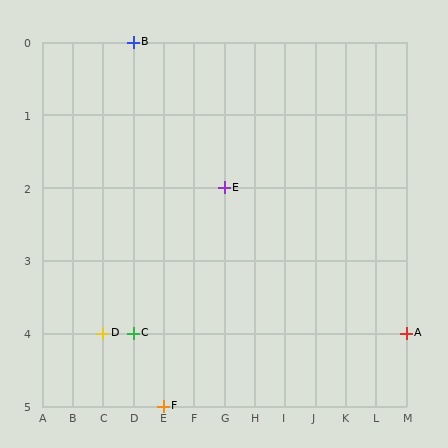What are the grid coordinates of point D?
Point D is at grid coordinates (C, 4).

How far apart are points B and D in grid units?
Points B and D are 1 column and 4 rows apart (about 4.1 grid units diagonally).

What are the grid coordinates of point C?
Point C is at grid coordinates (D, 4).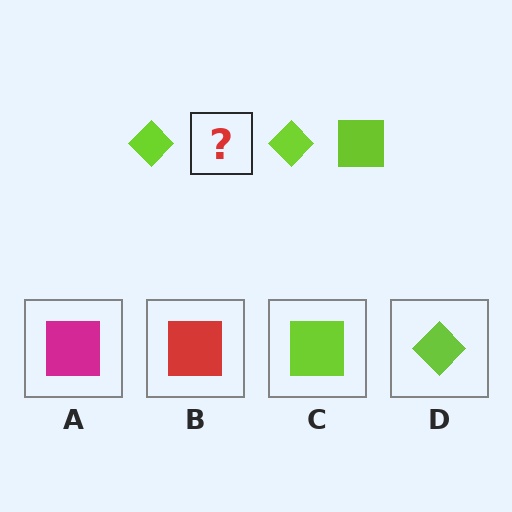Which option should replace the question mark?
Option C.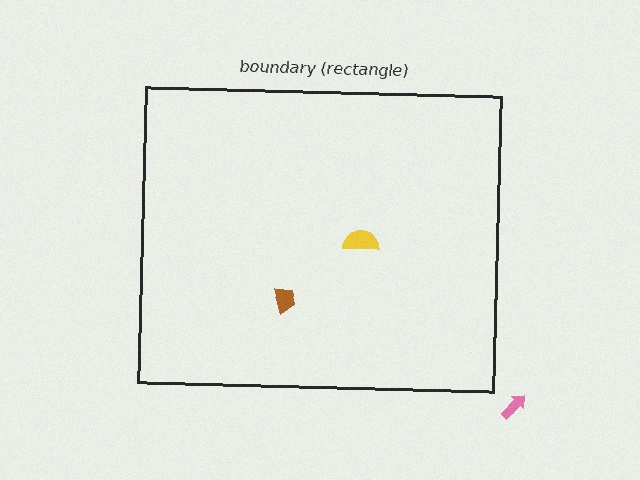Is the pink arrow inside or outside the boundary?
Outside.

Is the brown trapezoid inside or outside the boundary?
Inside.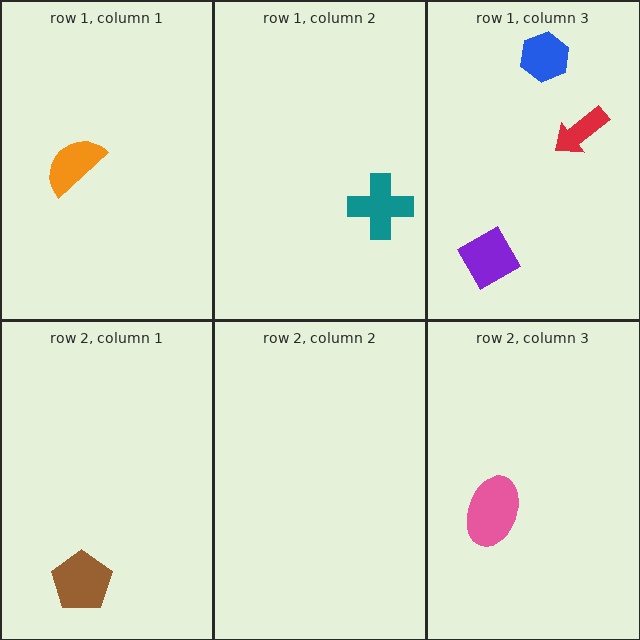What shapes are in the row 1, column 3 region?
The purple diamond, the red arrow, the blue hexagon.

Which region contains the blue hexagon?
The row 1, column 3 region.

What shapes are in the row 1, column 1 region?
The orange semicircle.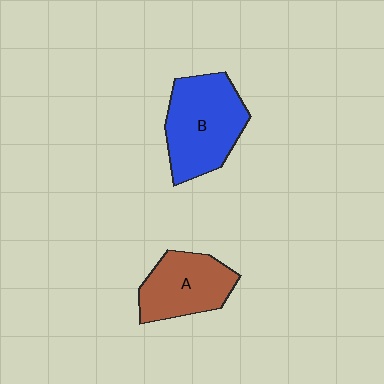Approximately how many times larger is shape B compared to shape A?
Approximately 1.3 times.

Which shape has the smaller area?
Shape A (brown).